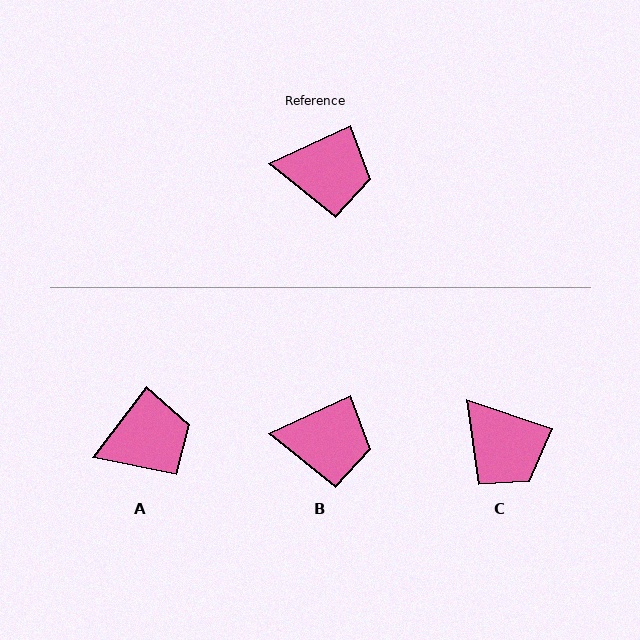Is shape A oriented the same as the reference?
No, it is off by about 27 degrees.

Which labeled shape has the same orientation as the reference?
B.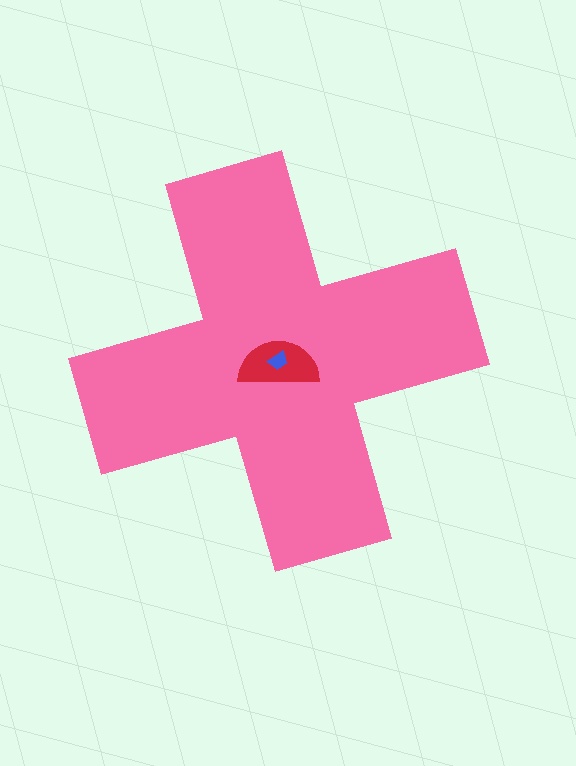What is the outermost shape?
The pink cross.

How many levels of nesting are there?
3.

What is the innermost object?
The blue trapezoid.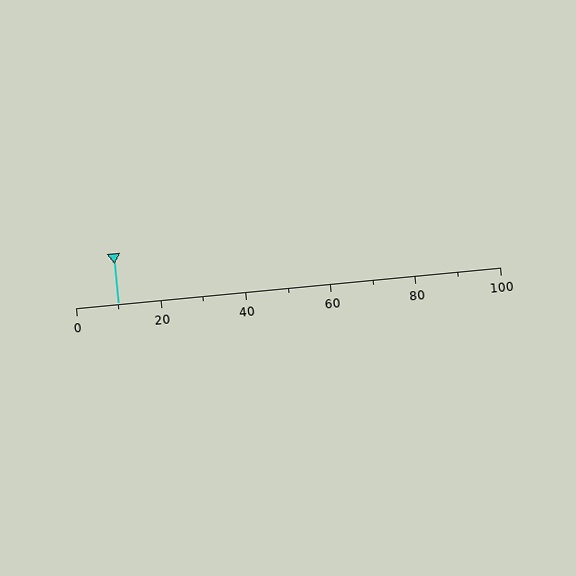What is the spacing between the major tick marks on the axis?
The major ticks are spaced 20 apart.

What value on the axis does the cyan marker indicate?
The marker indicates approximately 10.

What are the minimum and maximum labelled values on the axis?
The axis runs from 0 to 100.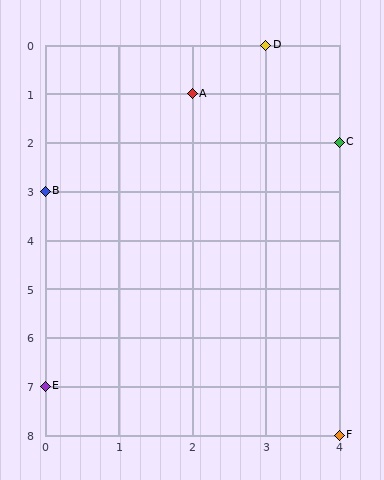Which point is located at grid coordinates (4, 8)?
Point F is at (4, 8).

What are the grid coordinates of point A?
Point A is at grid coordinates (2, 1).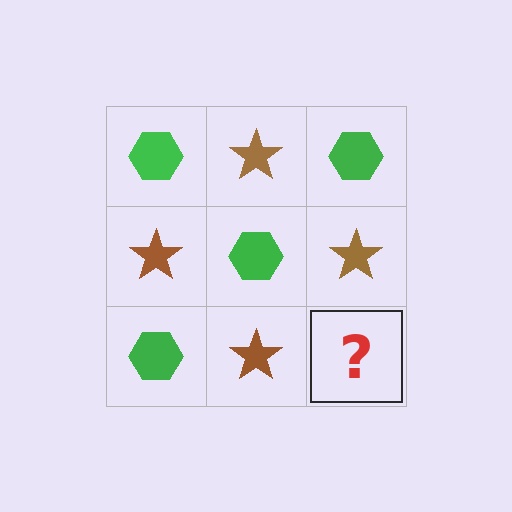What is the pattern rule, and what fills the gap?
The rule is that it alternates green hexagon and brown star in a checkerboard pattern. The gap should be filled with a green hexagon.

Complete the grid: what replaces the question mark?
The question mark should be replaced with a green hexagon.